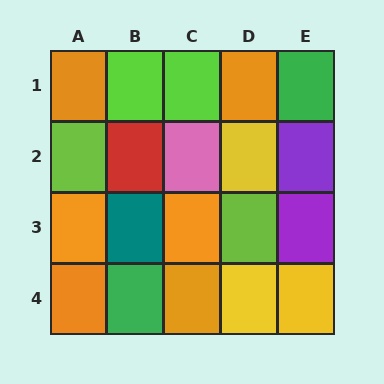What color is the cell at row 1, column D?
Orange.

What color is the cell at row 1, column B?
Lime.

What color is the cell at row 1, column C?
Lime.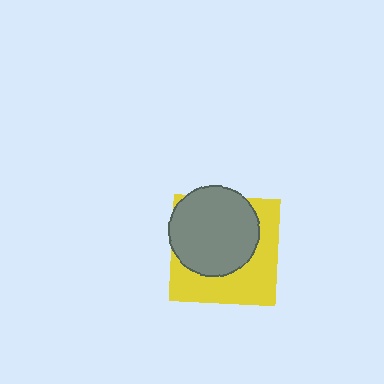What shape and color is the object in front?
The object in front is a gray circle.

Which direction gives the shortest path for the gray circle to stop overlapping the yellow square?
Moving toward the upper-left gives the shortest separation.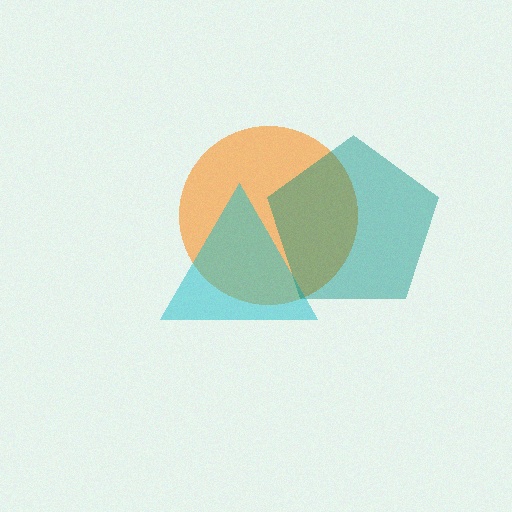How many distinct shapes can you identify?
There are 3 distinct shapes: an orange circle, a cyan triangle, a teal pentagon.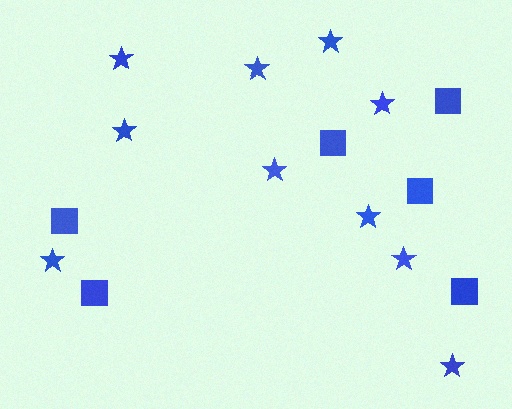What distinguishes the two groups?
There are 2 groups: one group of squares (6) and one group of stars (10).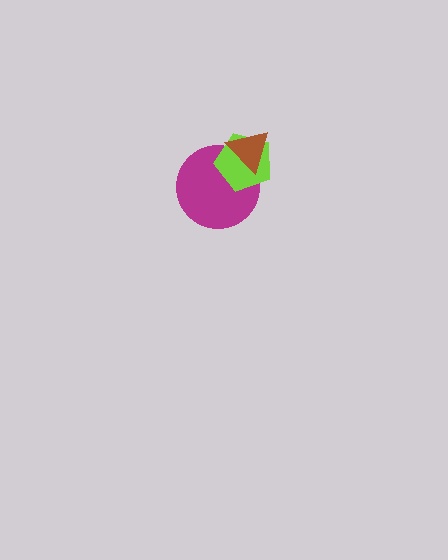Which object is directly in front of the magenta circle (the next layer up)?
The lime pentagon is directly in front of the magenta circle.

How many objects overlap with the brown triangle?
2 objects overlap with the brown triangle.